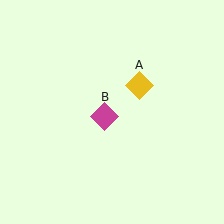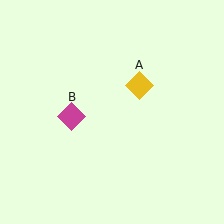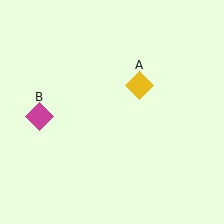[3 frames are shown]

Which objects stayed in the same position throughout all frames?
Yellow diamond (object A) remained stationary.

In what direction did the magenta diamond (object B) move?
The magenta diamond (object B) moved left.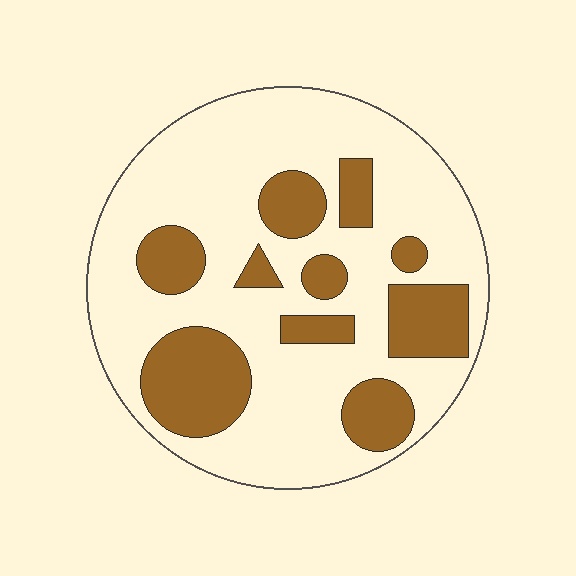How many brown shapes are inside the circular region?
10.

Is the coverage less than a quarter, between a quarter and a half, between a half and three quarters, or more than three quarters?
Between a quarter and a half.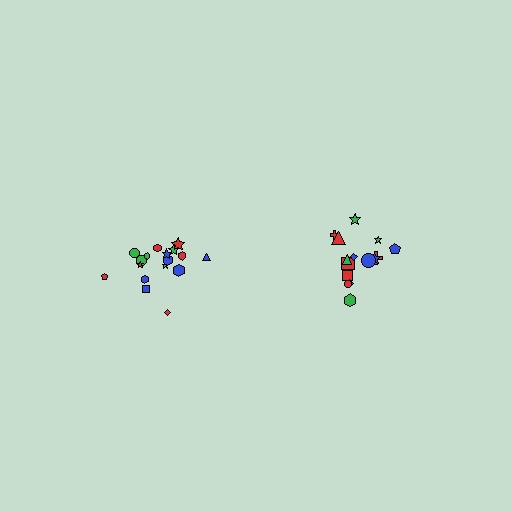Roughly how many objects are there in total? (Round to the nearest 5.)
Roughly 35 objects in total.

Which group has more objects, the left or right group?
The left group.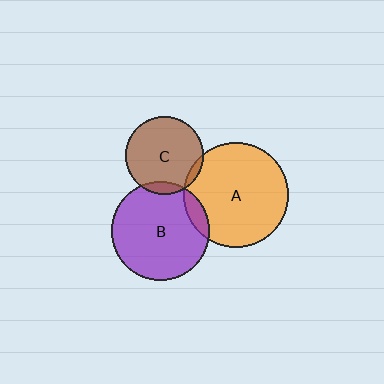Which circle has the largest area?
Circle A (orange).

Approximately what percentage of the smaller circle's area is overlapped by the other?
Approximately 5%.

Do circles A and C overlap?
Yes.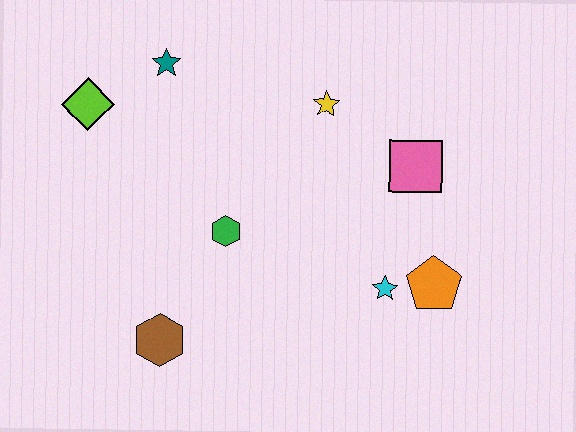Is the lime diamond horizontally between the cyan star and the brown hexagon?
No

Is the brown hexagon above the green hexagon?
No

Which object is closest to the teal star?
The lime diamond is closest to the teal star.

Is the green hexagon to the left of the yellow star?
Yes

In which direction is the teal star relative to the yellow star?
The teal star is to the left of the yellow star.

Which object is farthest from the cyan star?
The lime diamond is farthest from the cyan star.